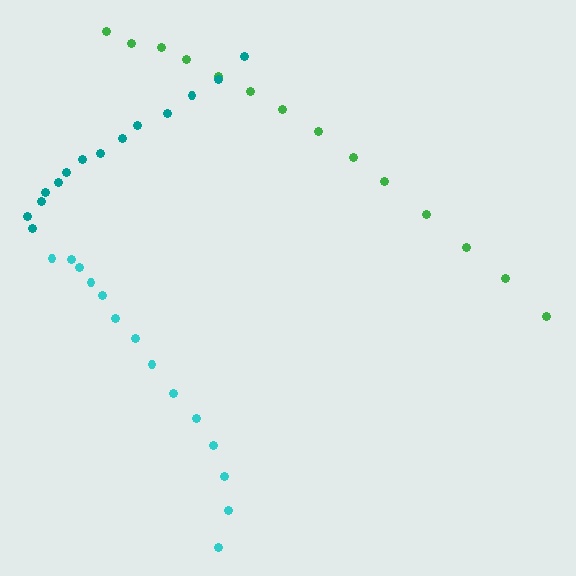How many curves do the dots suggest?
There are 3 distinct paths.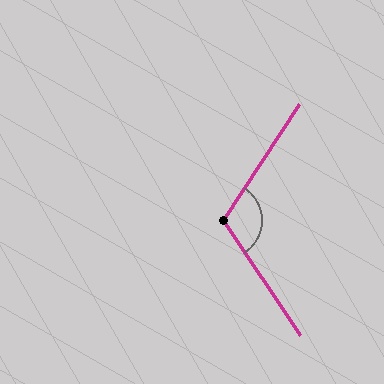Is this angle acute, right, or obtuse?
It is obtuse.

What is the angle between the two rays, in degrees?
Approximately 113 degrees.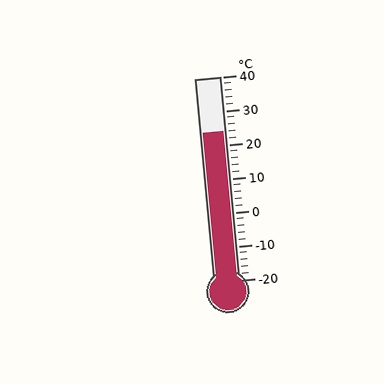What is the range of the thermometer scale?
The thermometer scale ranges from -20°C to 40°C.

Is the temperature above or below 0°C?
The temperature is above 0°C.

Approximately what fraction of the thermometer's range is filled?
The thermometer is filled to approximately 75% of its range.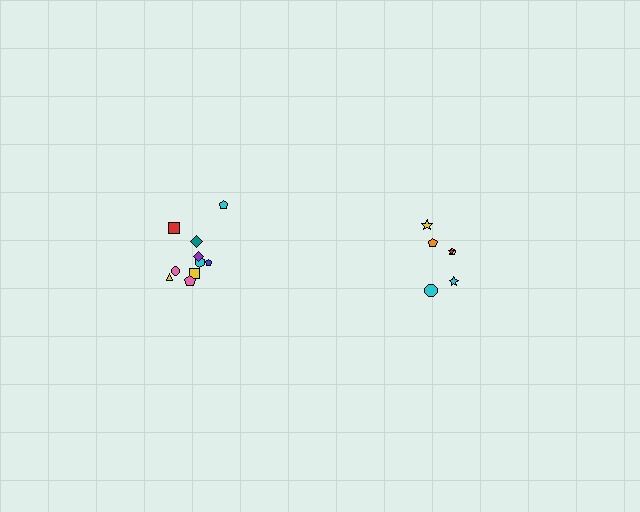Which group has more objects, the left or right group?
The left group.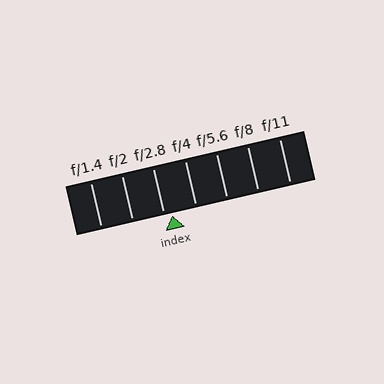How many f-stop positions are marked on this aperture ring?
There are 7 f-stop positions marked.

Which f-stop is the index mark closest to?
The index mark is closest to f/2.8.